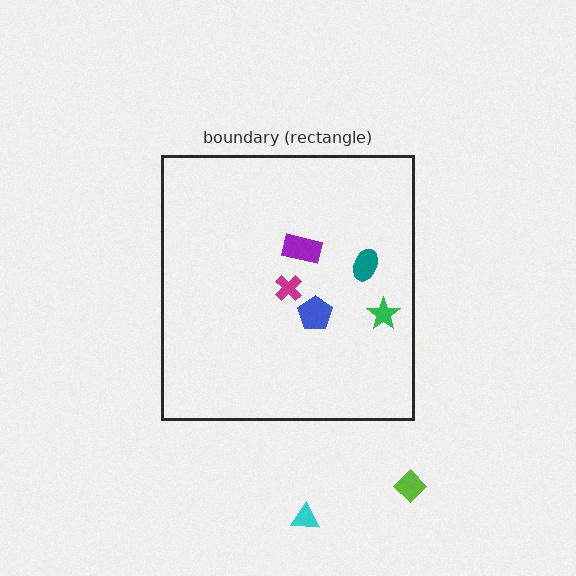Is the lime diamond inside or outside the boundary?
Outside.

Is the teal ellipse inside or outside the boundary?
Inside.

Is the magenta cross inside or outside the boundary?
Inside.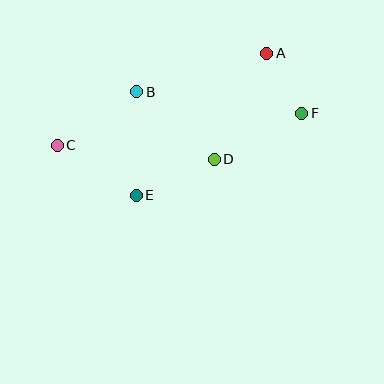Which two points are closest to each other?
Points A and F are closest to each other.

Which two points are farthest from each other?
Points C and F are farthest from each other.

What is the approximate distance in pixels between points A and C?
The distance between A and C is approximately 229 pixels.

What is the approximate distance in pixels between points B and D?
The distance between B and D is approximately 103 pixels.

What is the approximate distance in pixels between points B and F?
The distance between B and F is approximately 166 pixels.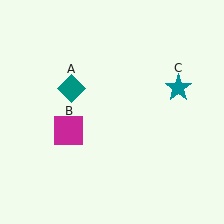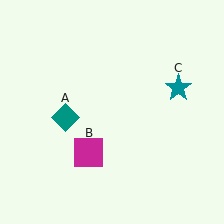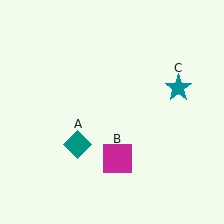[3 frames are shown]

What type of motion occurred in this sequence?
The teal diamond (object A), magenta square (object B) rotated counterclockwise around the center of the scene.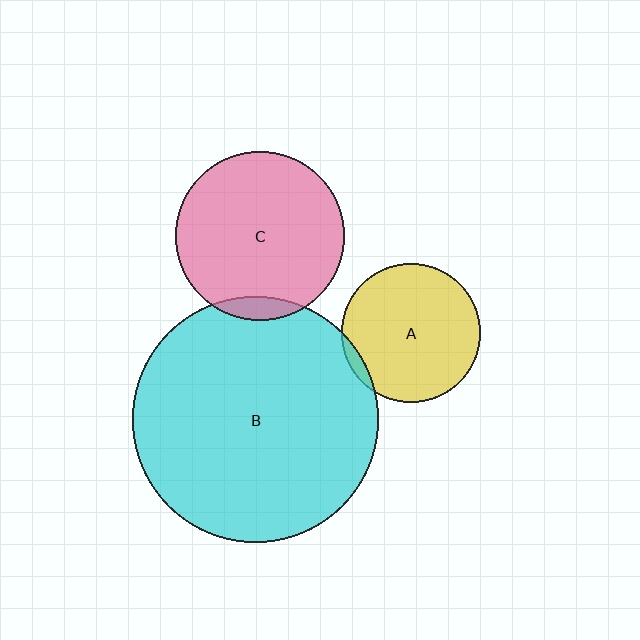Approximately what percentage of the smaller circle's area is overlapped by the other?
Approximately 5%.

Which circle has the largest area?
Circle B (cyan).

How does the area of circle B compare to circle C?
Approximately 2.1 times.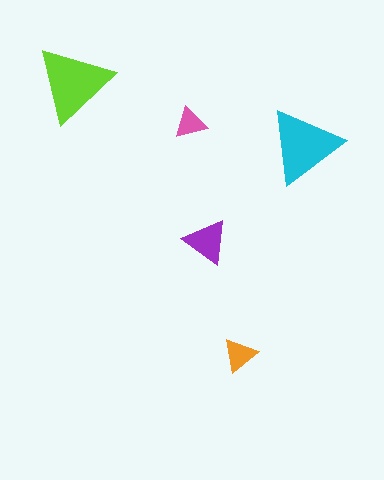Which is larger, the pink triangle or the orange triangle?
The orange one.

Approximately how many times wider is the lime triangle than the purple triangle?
About 1.5 times wider.